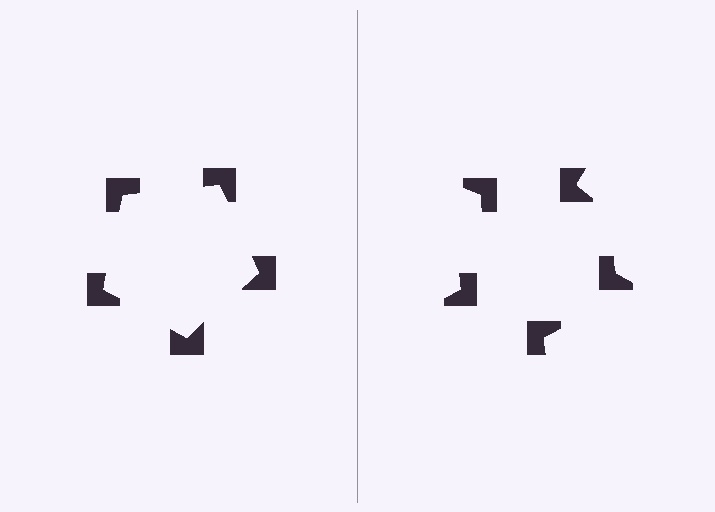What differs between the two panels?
The notched squares are positioned identically on both sides; only the wedge orientations differ. On the left they align to a pentagon; on the right they are misaligned.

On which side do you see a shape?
An illusory pentagon appears on the left side. On the right side the wedge cuts are rotated, so no coherent shape forms.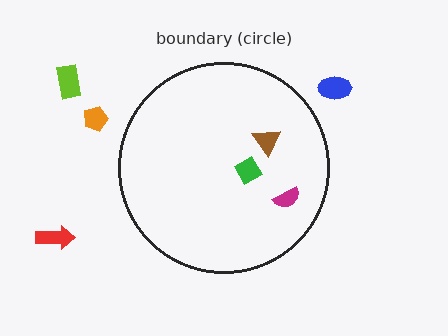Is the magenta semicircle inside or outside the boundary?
Inside.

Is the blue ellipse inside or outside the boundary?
Outside.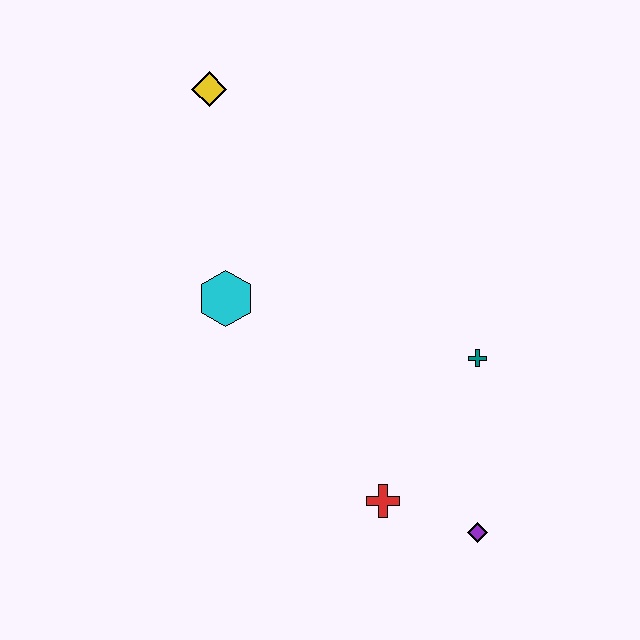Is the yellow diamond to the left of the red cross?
Yes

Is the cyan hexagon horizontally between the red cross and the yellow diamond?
Yes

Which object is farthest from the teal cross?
The yellow diamond is farthest from the teal cross.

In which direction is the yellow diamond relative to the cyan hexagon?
The yellow diamond is above the cyan hexagon.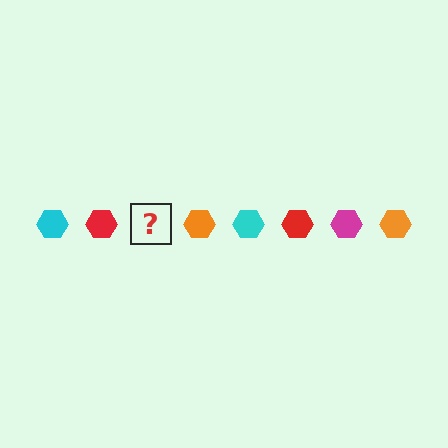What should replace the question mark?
The question mark should be replaced with a magenta hexagon.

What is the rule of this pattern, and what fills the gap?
The rule is that the pattern cycles through cyan, red, magenta, orange hexagons. The gap should be filled with a magenta hexagon.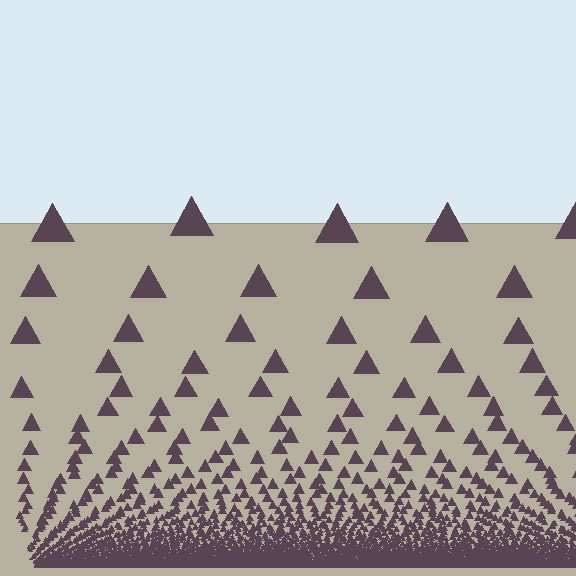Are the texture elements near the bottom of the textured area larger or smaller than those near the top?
Smaller. The gradient is inverted — elements near the bottom are smaller and denser.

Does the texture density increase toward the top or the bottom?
Density increases toward the bottom.